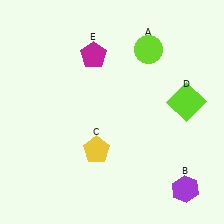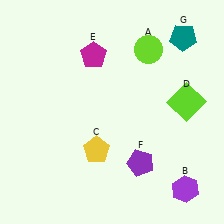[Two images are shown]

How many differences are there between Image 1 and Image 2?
There are 2 differences between the two images.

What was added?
A purple pentagon (F), a teal pentagon (G) were added in Image 2.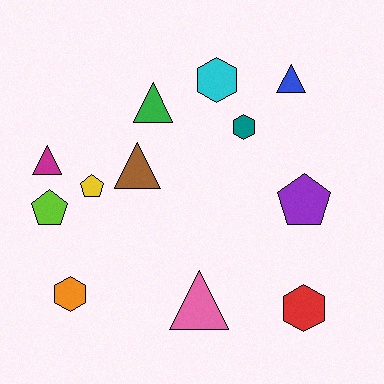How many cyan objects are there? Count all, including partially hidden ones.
There is 1 cyan object.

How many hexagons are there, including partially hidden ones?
There are 4 hexagons.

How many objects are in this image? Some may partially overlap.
There are 12 objects.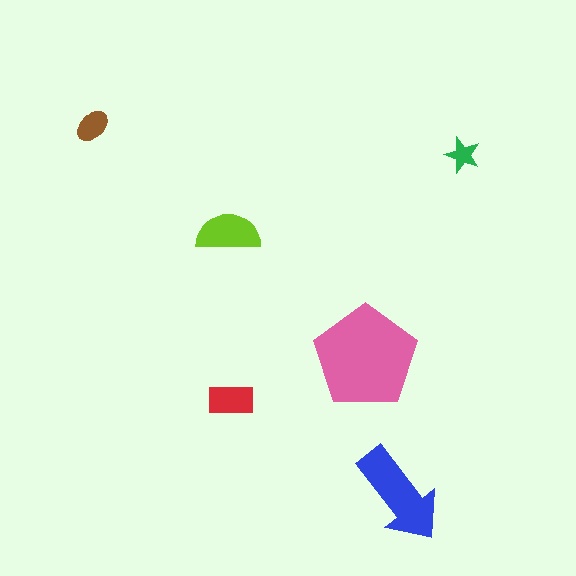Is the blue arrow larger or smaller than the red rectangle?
Larger.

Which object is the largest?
The pink pentagon.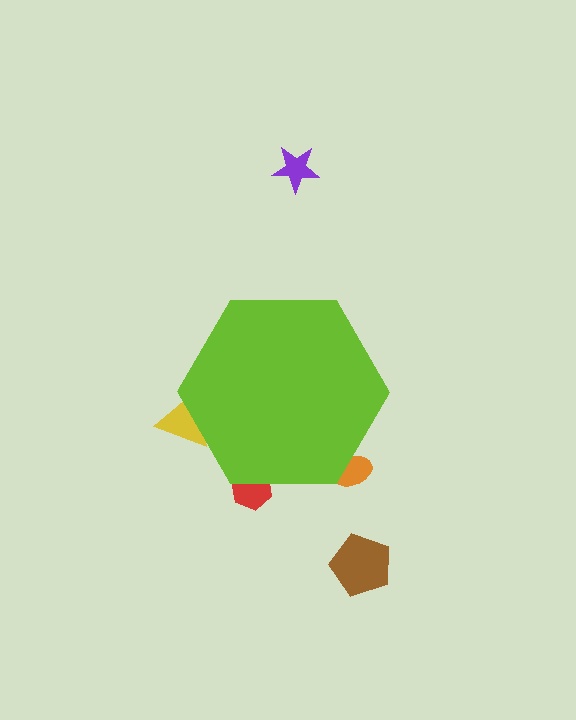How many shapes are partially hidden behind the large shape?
3 shapes are partially hidden.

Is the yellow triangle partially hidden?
Yes, the yellow triangle is partially hidden behind the lime hexagon.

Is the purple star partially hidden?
No, the purple star is fully visible.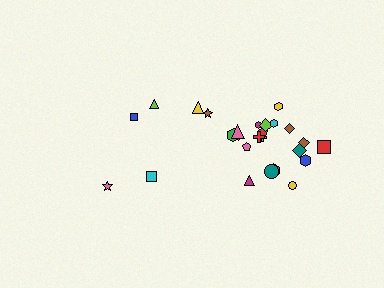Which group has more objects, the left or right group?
The right group.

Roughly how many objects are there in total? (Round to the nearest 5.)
Roughly 25 objects in total.